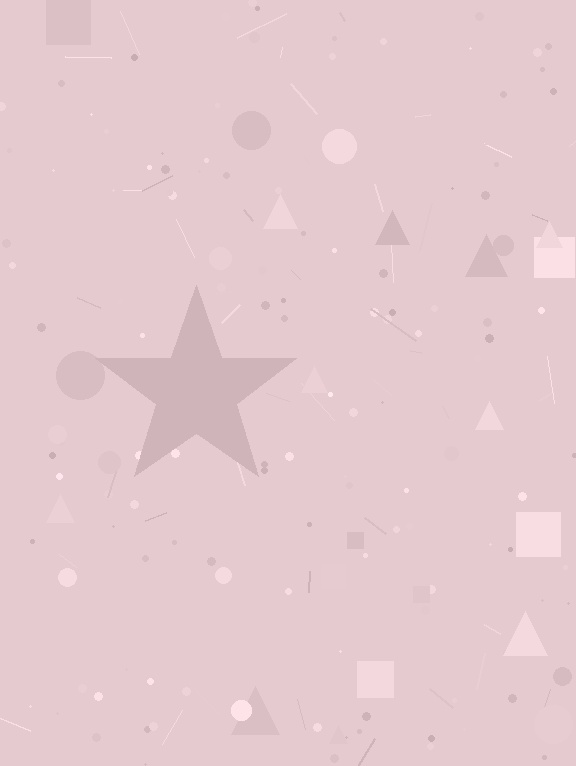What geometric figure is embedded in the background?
A star is embedded in the background.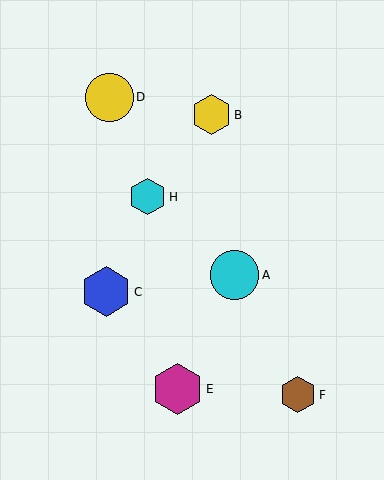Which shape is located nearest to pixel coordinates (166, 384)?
The magenta hexagon (labeled E) at (178, 389) is nearest to that location.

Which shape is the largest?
The magenta hexagon (labeled E) is the largest.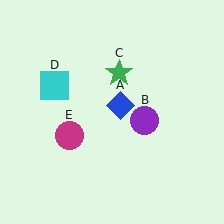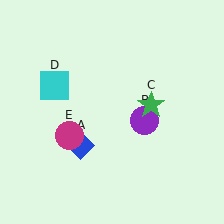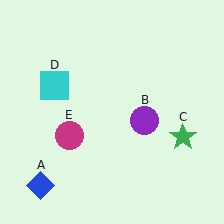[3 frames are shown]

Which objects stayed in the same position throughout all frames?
Purple circle (object B) and cyan square (object D) and magenta circle (object E) remained stationary.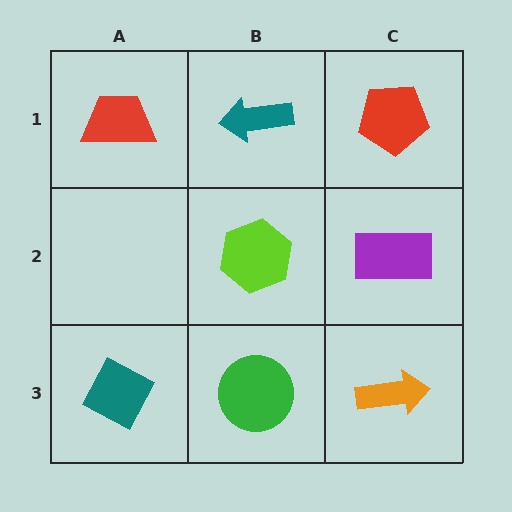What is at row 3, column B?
A green circle.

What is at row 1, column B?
A teal arrow.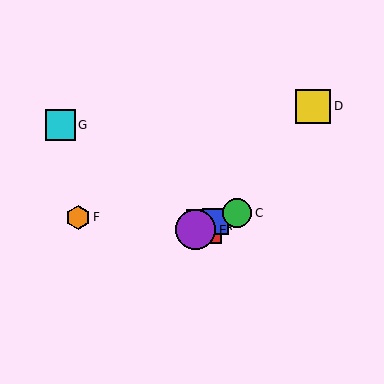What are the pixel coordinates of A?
Object A is at (204, 226).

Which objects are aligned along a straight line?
Objects A, B, C, E are aligned along a straight line.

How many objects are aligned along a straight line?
4 objects (A, B, C, E) are aligned along a straight line.